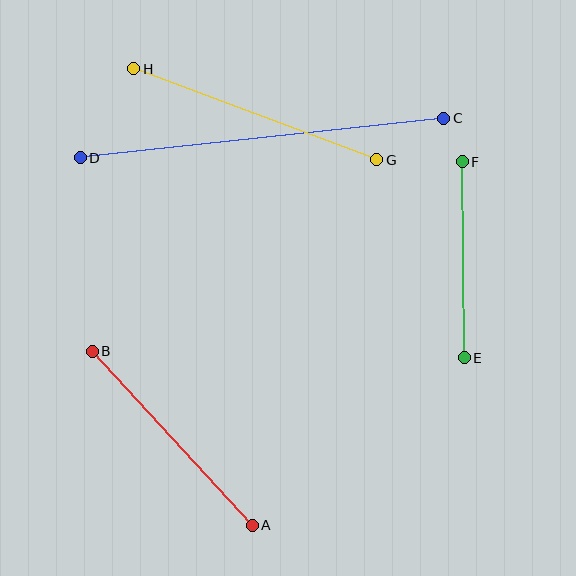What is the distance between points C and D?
The distance is approximately 366 pixels.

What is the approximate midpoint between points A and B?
The midpoint is at approximately (172, 438) pixels.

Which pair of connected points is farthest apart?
Points C and D are farthest apart.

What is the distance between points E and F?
The distance is approximately 196 pixels.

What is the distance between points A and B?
The distance is approximately 236 pixels.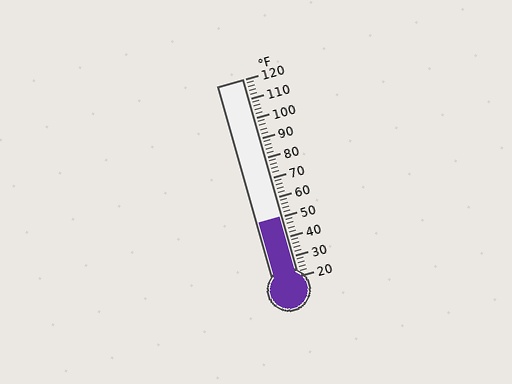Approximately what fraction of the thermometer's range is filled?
The thermometer is filled to approximately 30% of its range.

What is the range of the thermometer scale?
The thermometer scale ranges from 20°F to 120°F.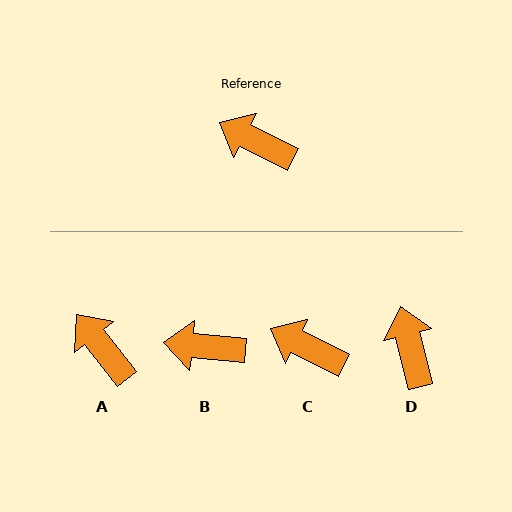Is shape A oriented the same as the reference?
No, it is off by about 25 degrees.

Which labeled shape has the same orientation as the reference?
C.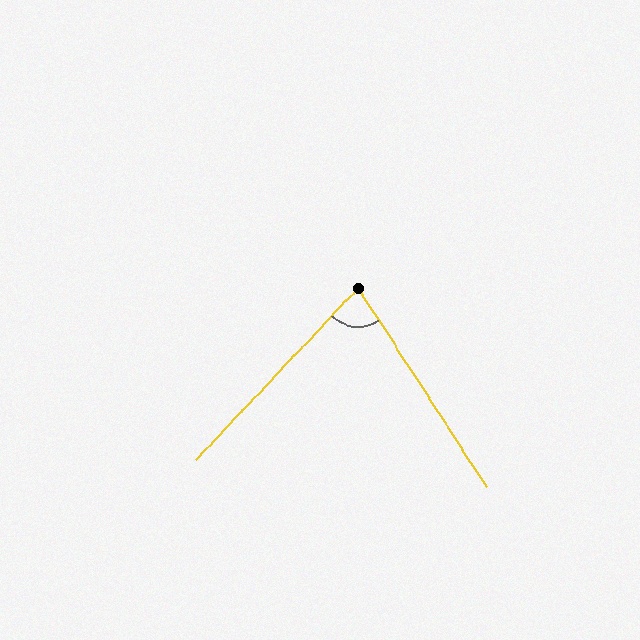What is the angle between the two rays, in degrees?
Approximately 76 degrees.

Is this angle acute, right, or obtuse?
It is acute.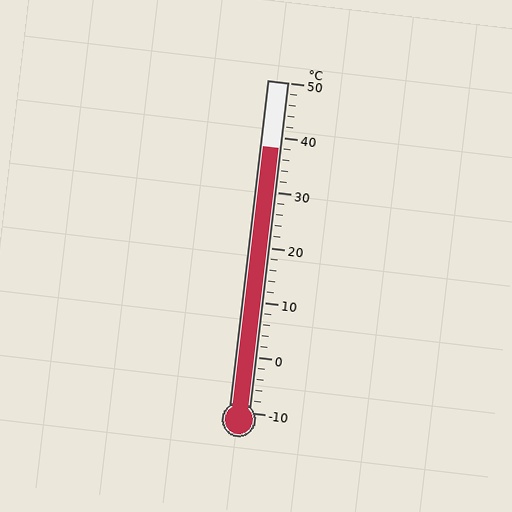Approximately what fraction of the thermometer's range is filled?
The thermometer is filled to approximately 80% of its range.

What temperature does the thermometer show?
The thermometer shows approximately 38°C.